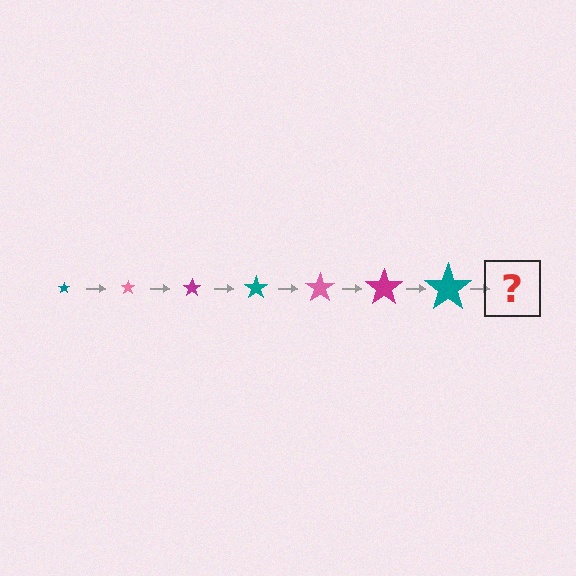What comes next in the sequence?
The next element should be a pink star, larger than the previous one.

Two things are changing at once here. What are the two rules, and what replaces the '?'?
The two rules are that the star grows larger each step and the color cycles through teal, pink, and magenta. The '?' should be a pink star, larger than the previous one.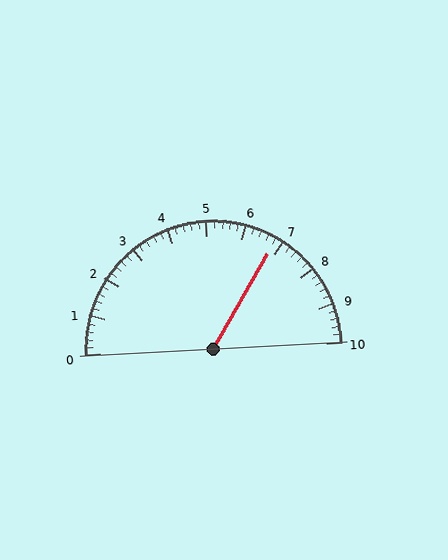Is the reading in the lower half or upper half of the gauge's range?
The reading is in the upper half of the range (0 to 10).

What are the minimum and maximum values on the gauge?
The gauge ranges from 0 to 10.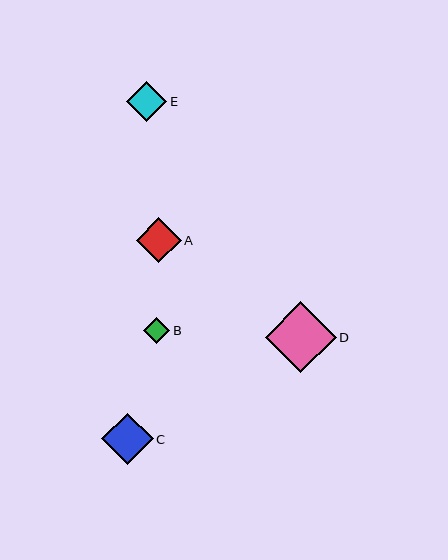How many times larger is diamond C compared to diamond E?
Diamond C is approximately 1.3 times the size of diamond E.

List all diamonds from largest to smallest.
From largest to smallest: D, C, A, E, B.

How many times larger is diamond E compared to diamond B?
Diamond E is approximately 1.6 times the size of diamond B.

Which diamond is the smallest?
Diamond B is the smallest with a size of approximately 26 pixels.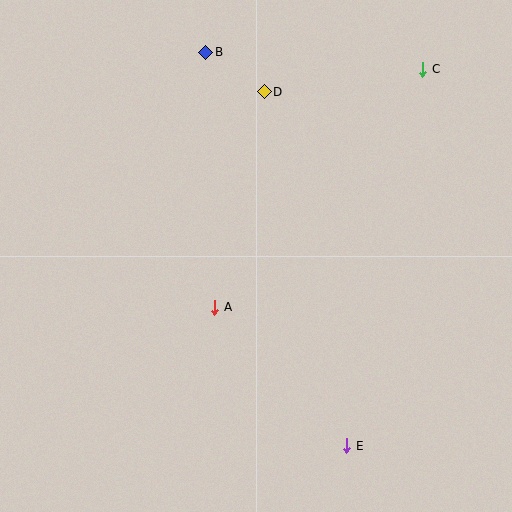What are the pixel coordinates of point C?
Point C is at (423, 69).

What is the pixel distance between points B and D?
The distance between B and D is 71 pixels.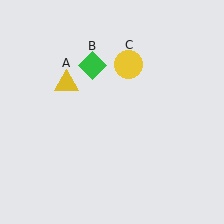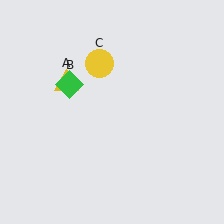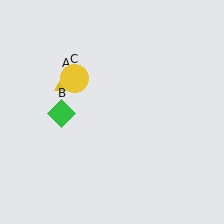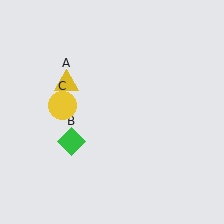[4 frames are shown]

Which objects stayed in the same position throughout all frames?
Yellow triangle (object A) remained stationary.